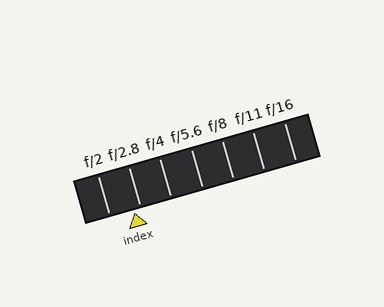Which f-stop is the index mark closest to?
The index mark is closest to f/2.8.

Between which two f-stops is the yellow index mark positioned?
The index mark is between f/2 and f/2.8.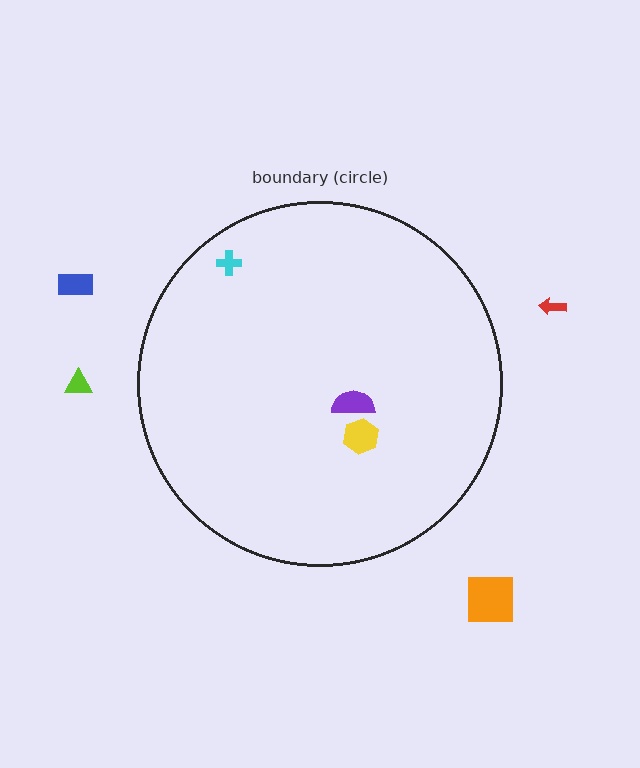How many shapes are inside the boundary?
3 inside, 4 outside.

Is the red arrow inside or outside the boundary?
Outside.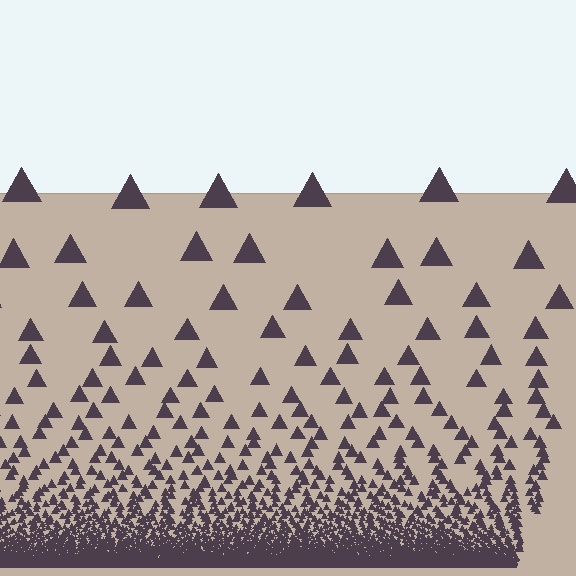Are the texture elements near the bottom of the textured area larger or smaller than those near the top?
Smaller. The gradient is inverted — elements near the bottom are smaller and denser.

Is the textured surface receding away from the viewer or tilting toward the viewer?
The surface appears to tilt toward the viewer. Texture elements get larger and sparser toward the top.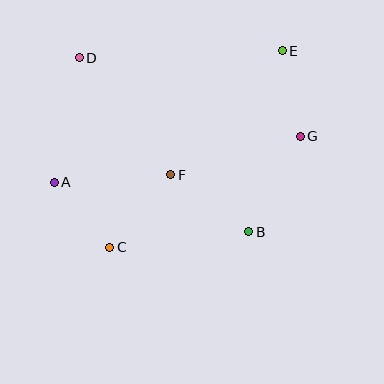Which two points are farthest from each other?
Points A and E are farthest from each other.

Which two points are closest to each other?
Points A and C are closest to each other.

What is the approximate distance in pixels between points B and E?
The distance between B and E is approximately 184 pixels.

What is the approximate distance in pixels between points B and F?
The distance between B and F is approximately 96 pixels.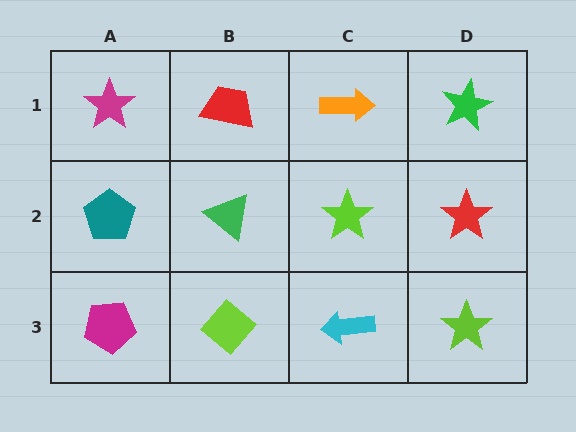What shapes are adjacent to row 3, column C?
A lime star (row 2, column C), a lime diamond (row 3, column B), a lime star (row 3, column D).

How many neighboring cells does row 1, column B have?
3.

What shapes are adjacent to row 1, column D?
A red star (row 2, column D), an orange arrow (row 1, column C).